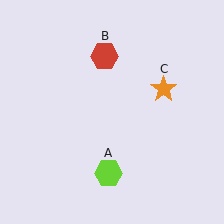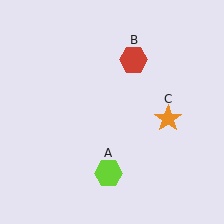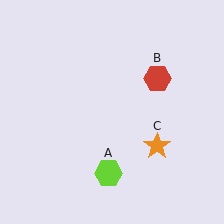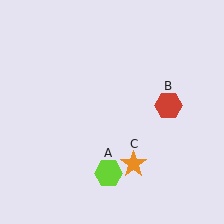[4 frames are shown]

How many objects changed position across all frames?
2 objects changed position: red hexagon (object B), orange star (object C).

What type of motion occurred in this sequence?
The red hexagon (object B), orange star (object C) rotated clockwise around the center of the scene.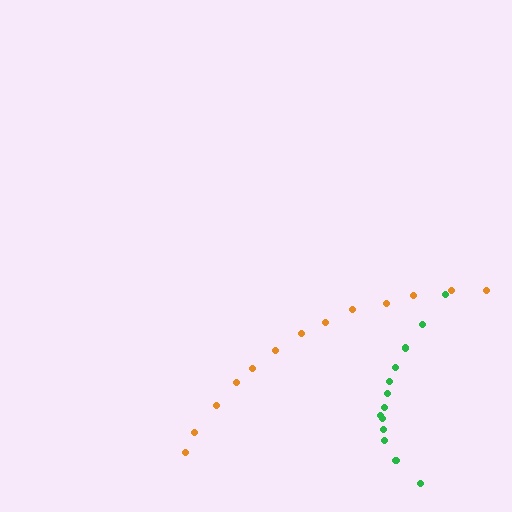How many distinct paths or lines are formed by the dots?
There are 2 distinct paths.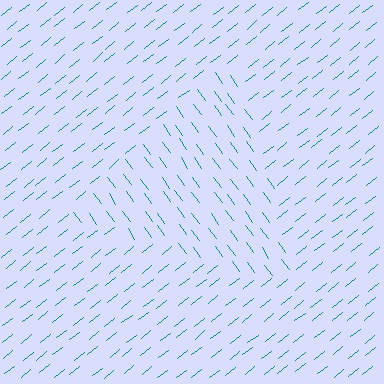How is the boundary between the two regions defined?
The boundary is defined purely by a change in line orientation (approximately 87 degrees difference). All lines are the same color and thickness.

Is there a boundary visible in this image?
Yes, there is a texture boundary formed by a change in line orientation.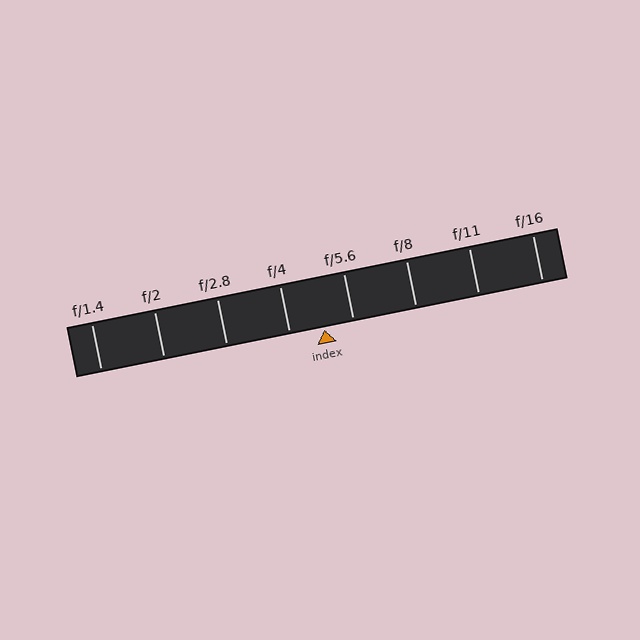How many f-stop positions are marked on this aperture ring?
There are 8 f-stop positions marked.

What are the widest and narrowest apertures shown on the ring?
The widest aperture shown is f/1.4 and the narrowest is f/16.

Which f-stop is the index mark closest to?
The index mark is closest to f/5.6.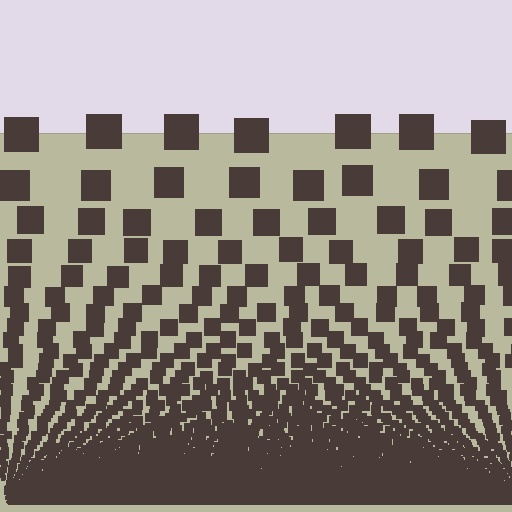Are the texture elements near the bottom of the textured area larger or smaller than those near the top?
Smaller. The gradient is inverted — elements near the bottom are smaller and denser.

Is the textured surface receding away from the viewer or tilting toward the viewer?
The surface appears to tilt toward the viewer. Texture elements get larger and sparser toward the top.